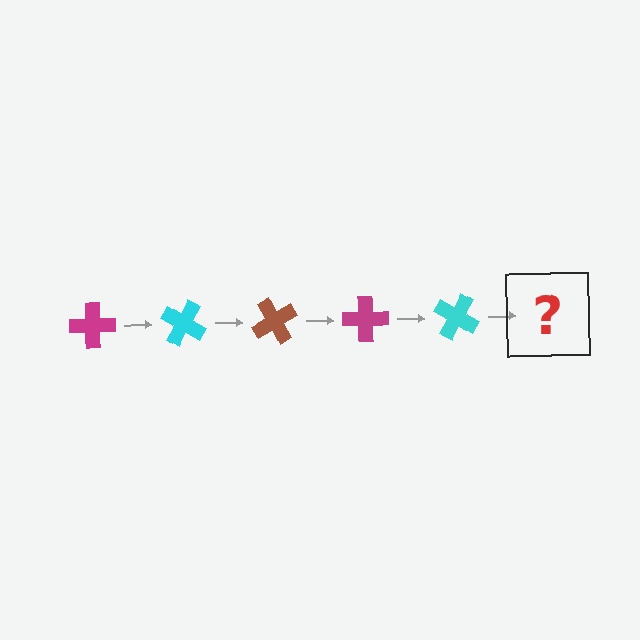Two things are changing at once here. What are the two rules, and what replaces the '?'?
The two rules are that it rotates 30 degrees each step and the color cycles through magenta, cyan, and brown. The '?' should be a brown cross, rotated 150 degrees from the start.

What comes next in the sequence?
The next element should be a brown cross, rotated 150 degrees from the start.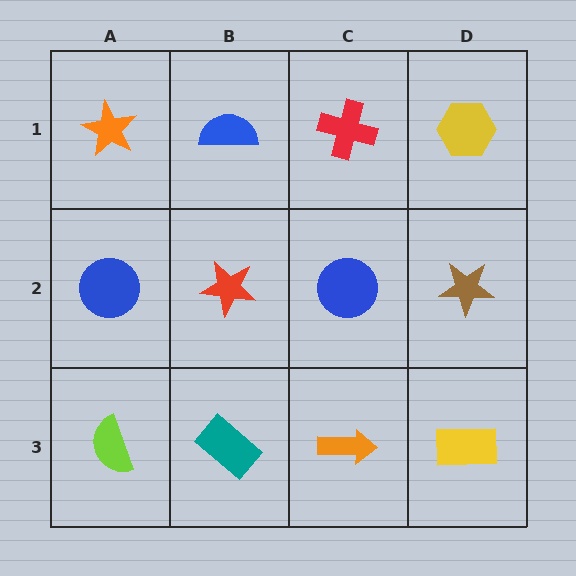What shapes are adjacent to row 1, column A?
A blue circle (row 2, column A), a blue semicircle (row 1, column B).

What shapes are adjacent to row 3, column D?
A brown star (row 2, column D), an orange arrow (row 3, column C).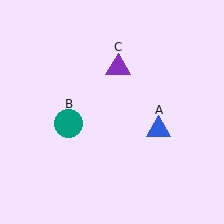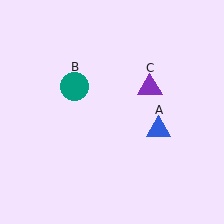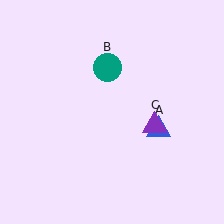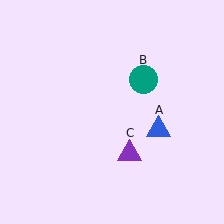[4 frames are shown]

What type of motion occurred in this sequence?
The teal circle (object B), purple triangle (object C) rotated clockwise around the center of the scene.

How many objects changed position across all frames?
2 objects changed position: teal circle (object B), purple triangle (object C).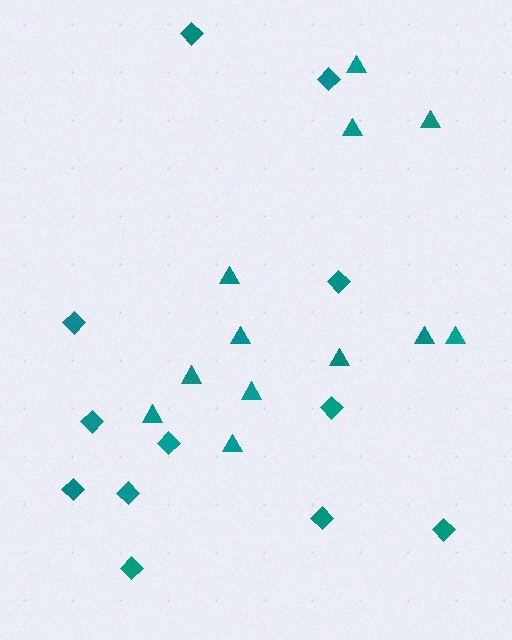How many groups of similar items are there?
There are 2 groups: one group of triangles (12) and one group of diamonds (12).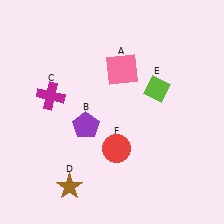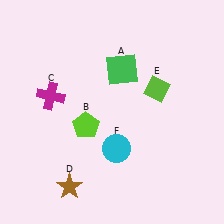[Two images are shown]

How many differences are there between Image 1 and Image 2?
There are 3 differences between the two images.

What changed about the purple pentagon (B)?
In Image 1, B is purple. In Image 2, it changed to lime.